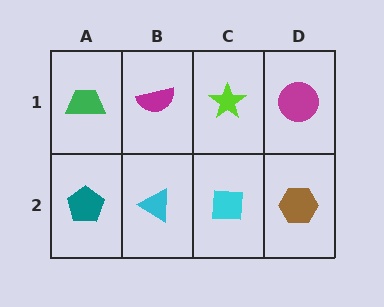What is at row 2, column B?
A cyan triangle.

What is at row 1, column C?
A lime star.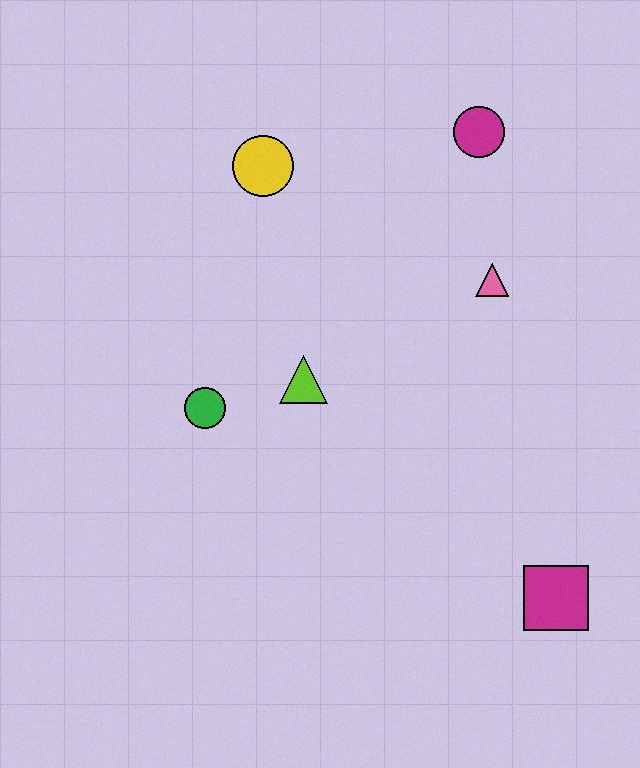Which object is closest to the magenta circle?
The pink triangle is closest to the magenta circle.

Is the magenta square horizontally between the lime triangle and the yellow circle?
No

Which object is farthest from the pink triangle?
The magenta square is farthest from the pink triangle.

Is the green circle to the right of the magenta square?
No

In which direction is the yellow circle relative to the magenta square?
The yellow circle is above the magenta square.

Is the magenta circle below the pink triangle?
No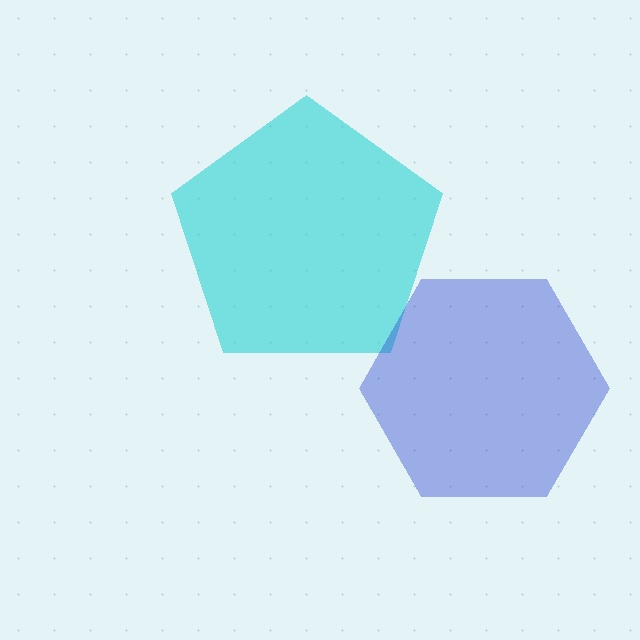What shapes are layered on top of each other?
The layered shapes are: a cyan pentagon, a blue hexagon.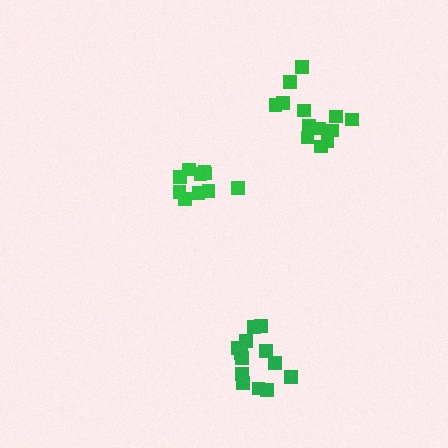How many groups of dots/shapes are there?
There are 3 groups.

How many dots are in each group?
Group 1: 14 dots, Group 2: 10 dots, Group 3: 13 dots (37 total).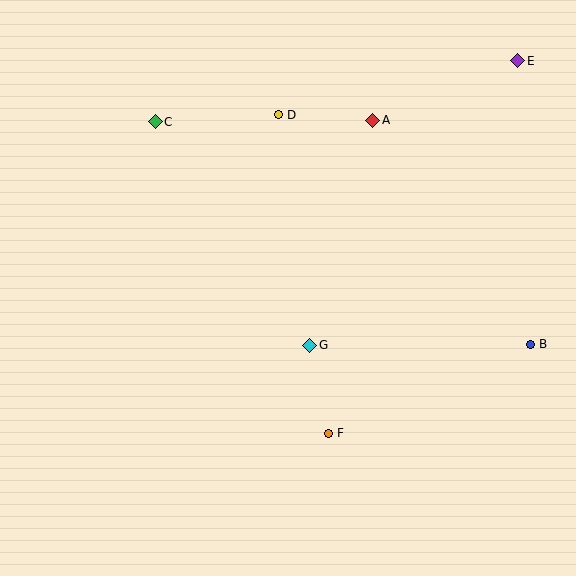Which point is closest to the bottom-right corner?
Point B is closest to the bottom-right corner.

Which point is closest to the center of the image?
Point G at (310, 345) is closest to the center.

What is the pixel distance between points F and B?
The distance between F and B is 221 pixels.